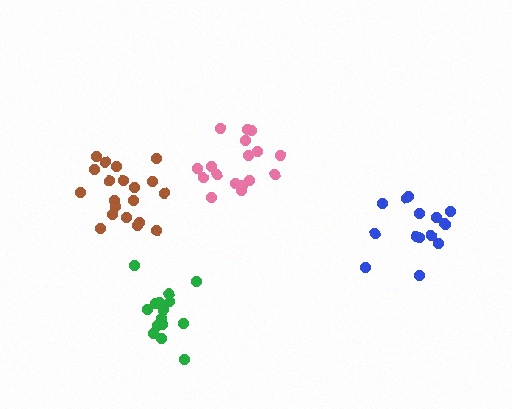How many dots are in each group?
Group 1: 15 dots, Group 2: 20 dots, Group 3: 17 dots, Group 4: 16 dots (68 total).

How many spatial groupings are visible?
There are 4 spatial groupings.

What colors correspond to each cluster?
The clusters are colored: blue, brown, pink, green.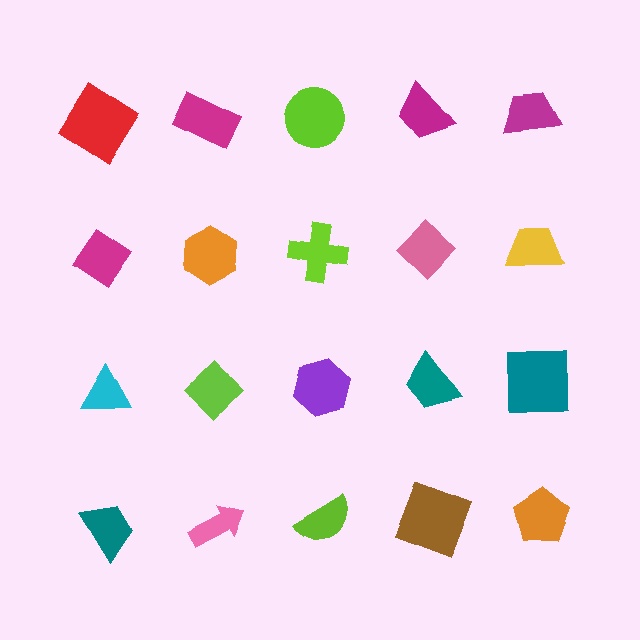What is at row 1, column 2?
A magenta rectangle.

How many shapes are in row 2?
5 shapes.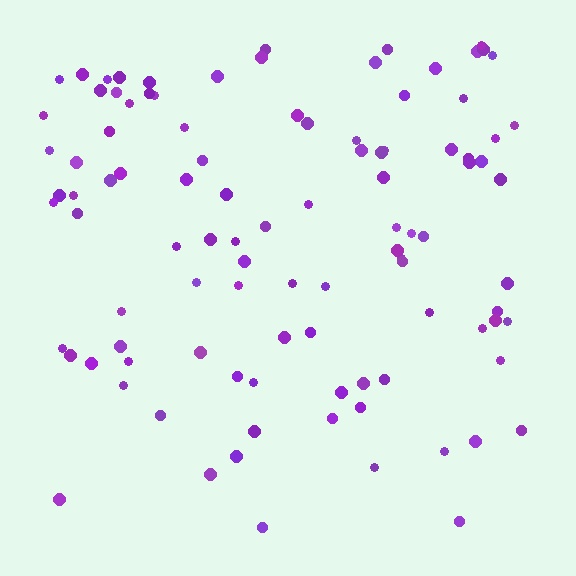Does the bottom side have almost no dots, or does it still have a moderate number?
Still a moderate number, just noticeably fewer than the top.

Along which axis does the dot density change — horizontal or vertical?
Vertical.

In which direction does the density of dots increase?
From bottom to top, with the top side densest.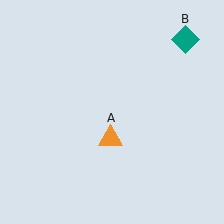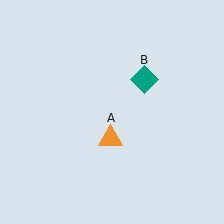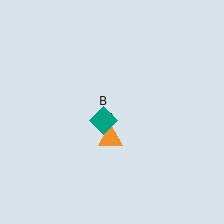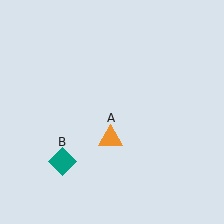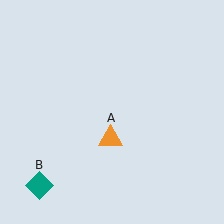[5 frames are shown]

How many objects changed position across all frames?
1 object changed position: teal diamond (object B).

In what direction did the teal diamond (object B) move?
The teal diamond (object B) moved down and to the left.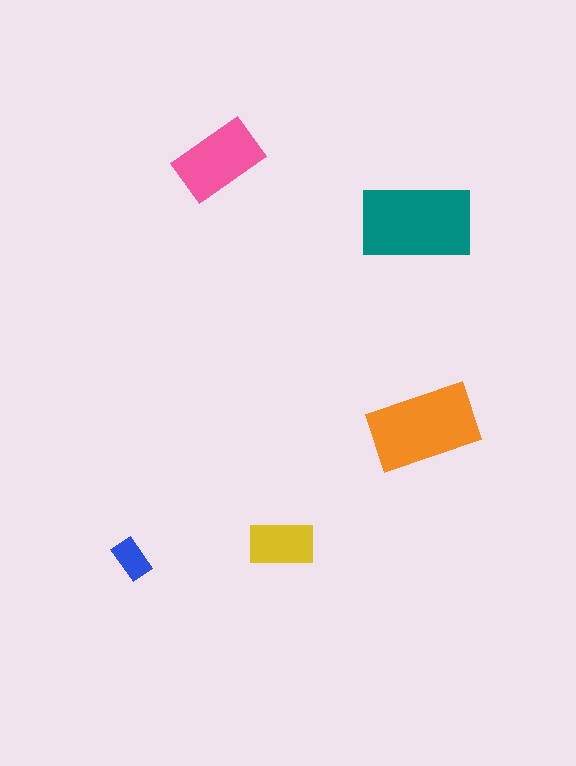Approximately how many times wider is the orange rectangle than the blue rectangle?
About 2.5 times wider.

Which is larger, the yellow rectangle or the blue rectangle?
The yellow one.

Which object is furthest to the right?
The orange rectangle is rightmost.